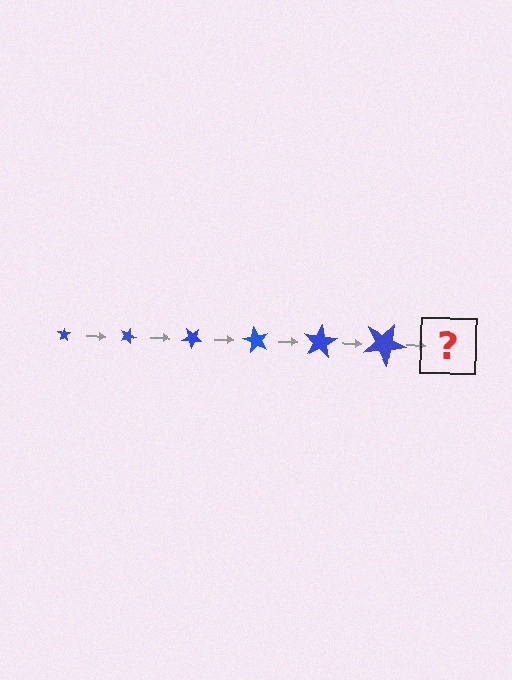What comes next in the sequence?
The next element should be a star, larger than the previous one and rotated 120 degrees from the start.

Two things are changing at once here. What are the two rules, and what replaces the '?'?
The two rules are that the star grows larger each step and it rotates 20 degrees each step. The '?' should be a star, larger than the previous one and rotated 120 degrees from the start.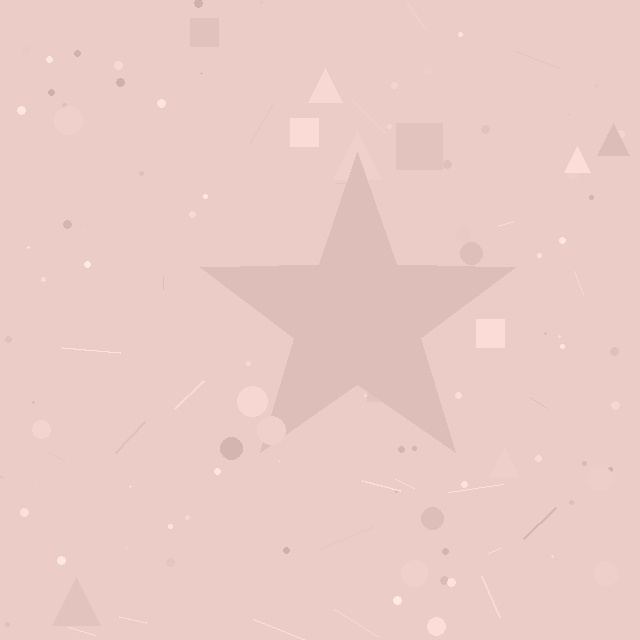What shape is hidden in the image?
A star is hidden in the image.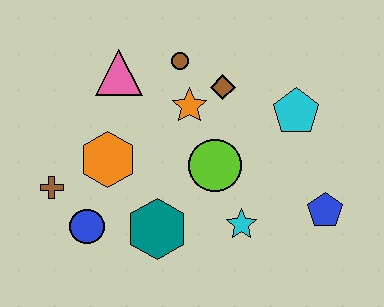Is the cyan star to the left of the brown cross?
No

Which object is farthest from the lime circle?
The brown cross is farthest from the lime circle.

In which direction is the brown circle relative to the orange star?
The brown circle is above the orange star.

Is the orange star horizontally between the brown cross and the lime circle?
Yes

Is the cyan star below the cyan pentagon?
Yes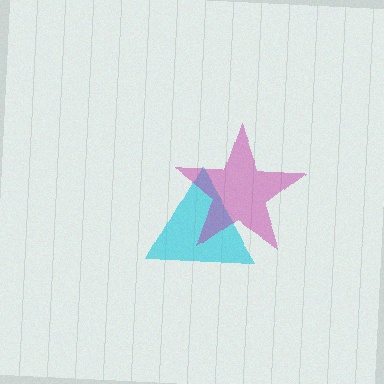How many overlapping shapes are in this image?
There are 2 overlapping shapes in the image.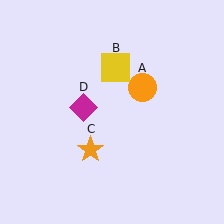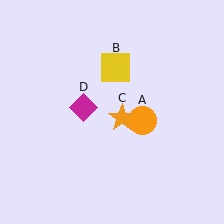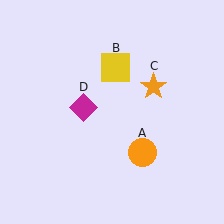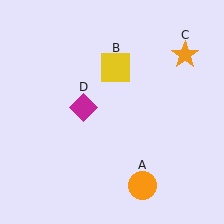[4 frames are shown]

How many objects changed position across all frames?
2 objects changed position: orange circle (object A), orange star (object C).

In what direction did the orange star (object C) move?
The orange star (object C) moved up and to the right.